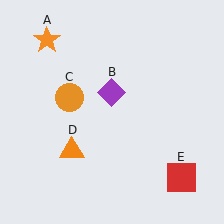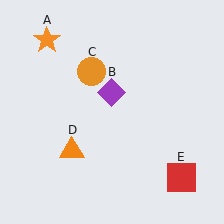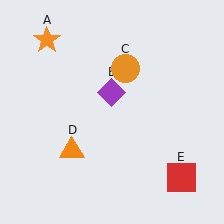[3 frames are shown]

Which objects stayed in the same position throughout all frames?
Orange star (object A) and purple diamond (object B) and orange triangle (object D) and red square (object E) remained stationary.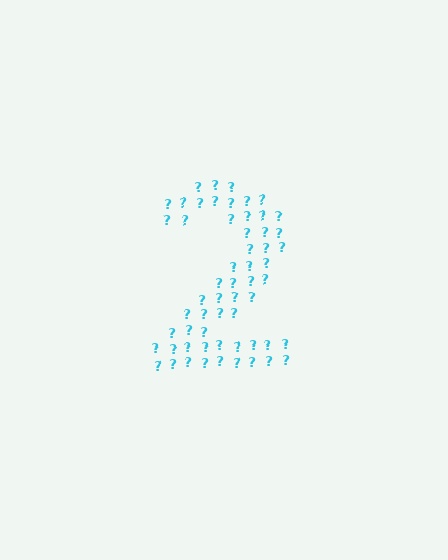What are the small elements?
The small elements are question marks.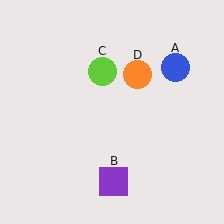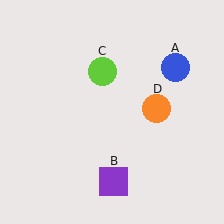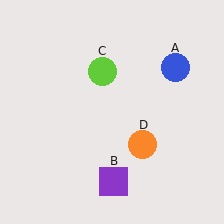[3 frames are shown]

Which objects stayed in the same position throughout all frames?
Blue circle (object A) and purple square (object B) and lime circle (object C) remained stationary.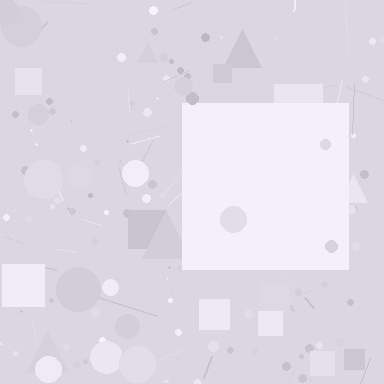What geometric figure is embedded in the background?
A square is embedded in the background.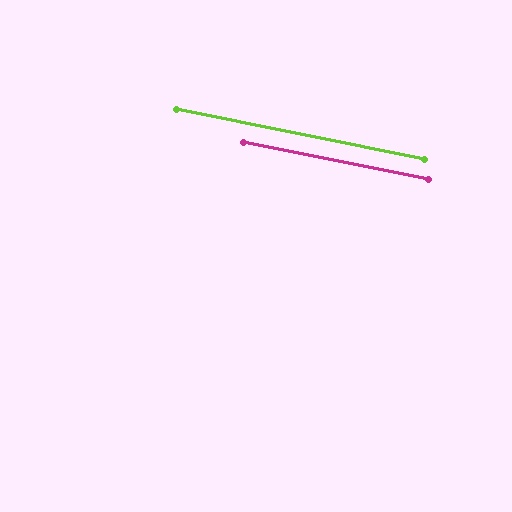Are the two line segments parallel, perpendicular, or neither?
Parallel — their directions differ by only 0.1°.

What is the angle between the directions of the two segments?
Approximately 0 degrees.